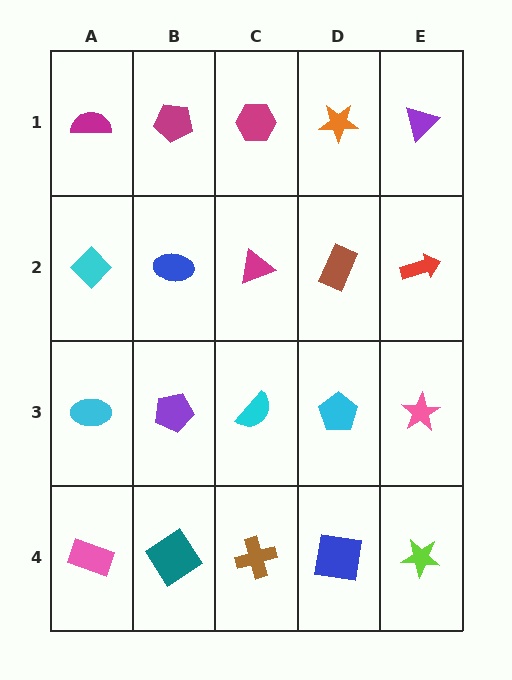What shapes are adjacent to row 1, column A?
A cyan diamond (row 2, column A), a magenta pentagon (row 1, column B).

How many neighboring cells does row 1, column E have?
2.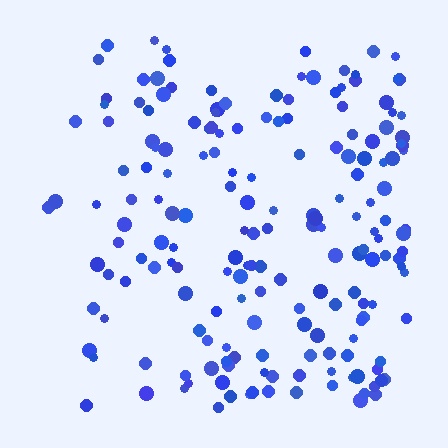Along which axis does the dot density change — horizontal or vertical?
Horizontal.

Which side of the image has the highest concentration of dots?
The right.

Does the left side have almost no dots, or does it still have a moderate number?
Still a moderate number, just noticeably fewer than the right.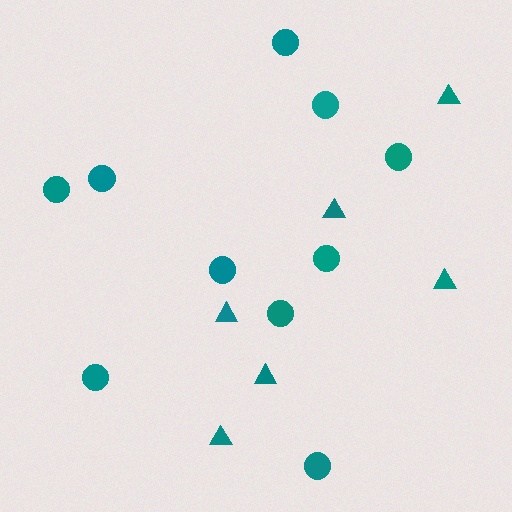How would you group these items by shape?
There are 2 groups: one group of circles (10) and one group of triangles (6).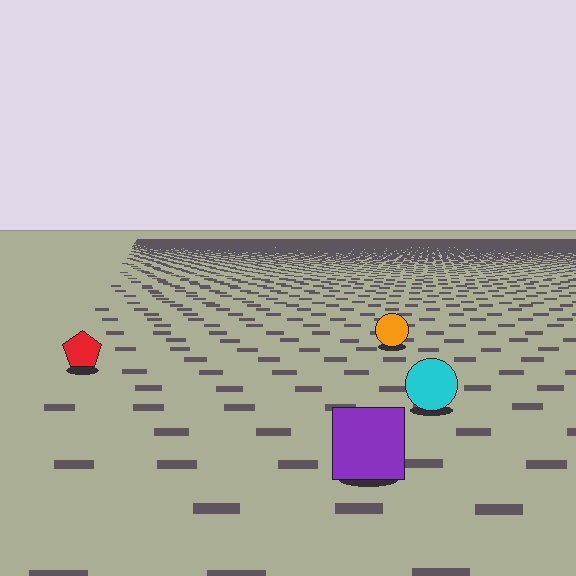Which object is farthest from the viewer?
The orange circle is farthest from the viewer. It appears smaller and the ground texture around it is denser.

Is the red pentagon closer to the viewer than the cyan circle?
No. The cyan circle is closer — you can tell from the texture gradient: the ground texture is coarser near it.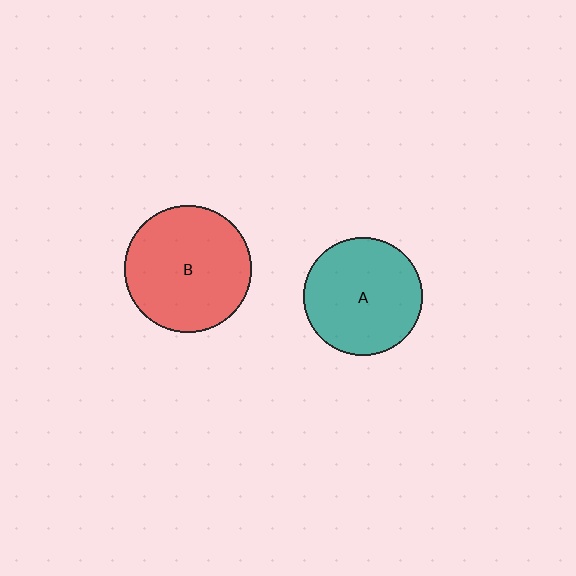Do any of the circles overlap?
No, none of the circles overlap.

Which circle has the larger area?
Circle B (red).